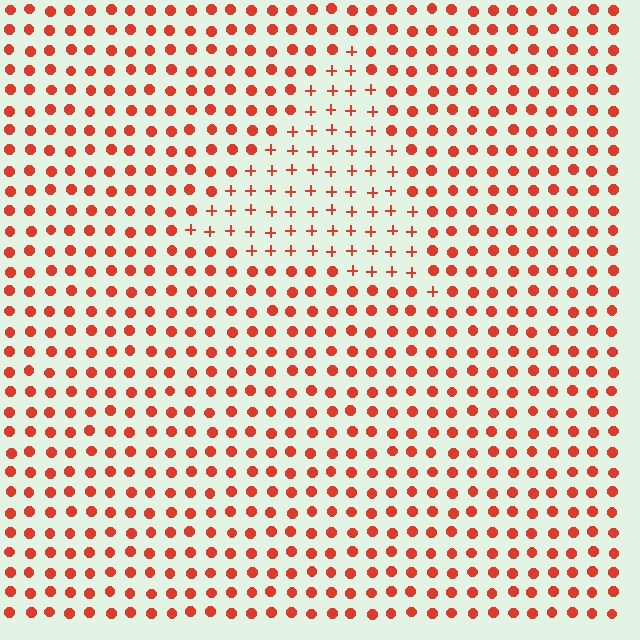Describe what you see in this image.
The image is filled with small red elements arranged in a uniform grid. A triangle-shaped region contains plus signs, while the surrounding area contains circles. The boundary is defined purely by the change in element shape.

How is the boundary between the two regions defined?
The boundary is defined by a change in element shape: plus signs inside vs. circles outside. All elements share the same color and spacing.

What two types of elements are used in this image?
The image uses plus signs inside the triangle region and circles outside it.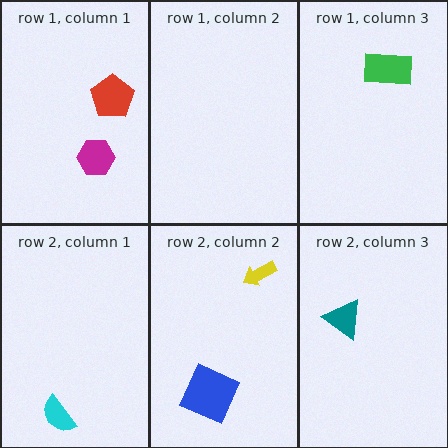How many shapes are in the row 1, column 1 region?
2.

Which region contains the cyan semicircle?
The row 2, column 1 region.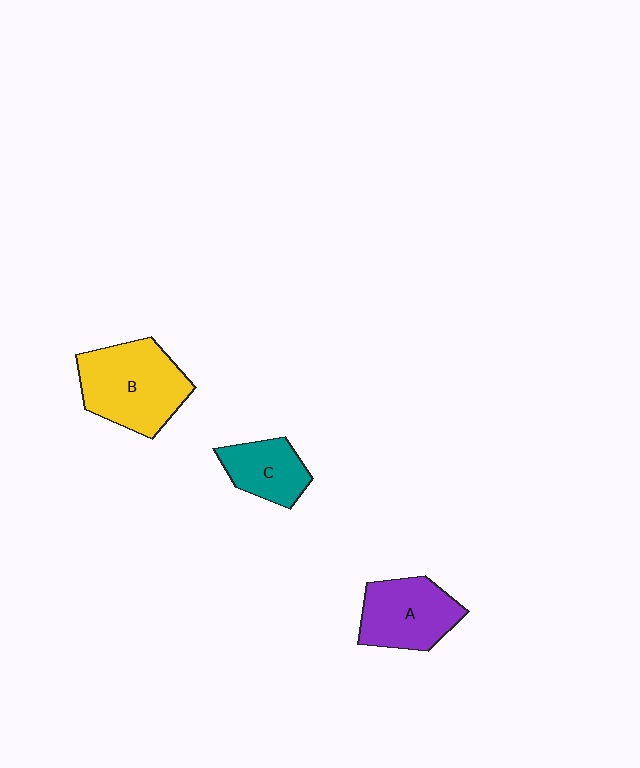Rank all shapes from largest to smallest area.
From largest to smallest: B (yellow), A (purple), C (teal).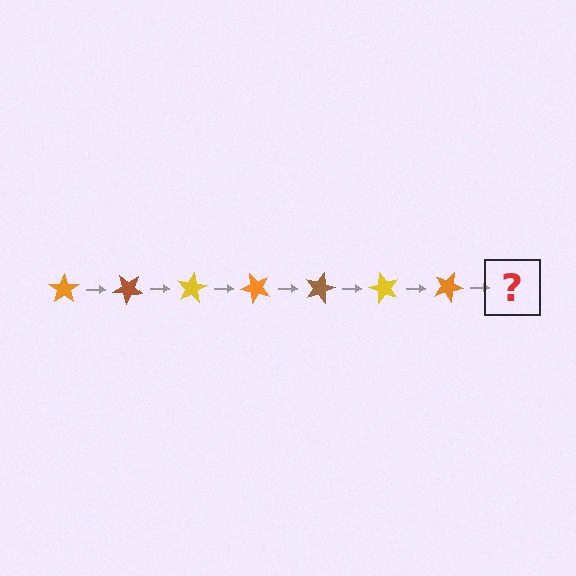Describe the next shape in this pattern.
It should be a brown star, rotated 280 degrees from the start.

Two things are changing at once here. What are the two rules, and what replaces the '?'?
The two rules are that it rotates 40 degrees each step and the color cycles through orange, brown, and yellow. The '?' should be a brown star, rotated 280 degrees from the start.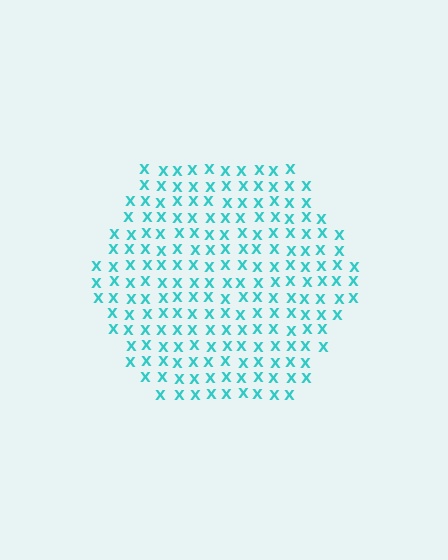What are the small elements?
The small elements are letter X's.